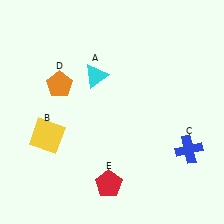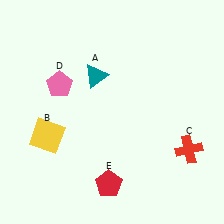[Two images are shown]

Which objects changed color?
A changed from cyan to teal. C changed from blue to red. D changed from orange to pink.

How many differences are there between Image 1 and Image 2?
There are 3 differences between the two images.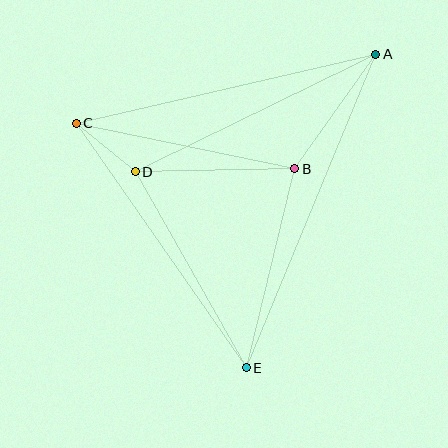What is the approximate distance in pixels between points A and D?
The distance between A and D is approximately 267 pixels.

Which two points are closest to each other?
Points C and D are closest to each other.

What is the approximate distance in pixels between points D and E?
The distance between D and E is approximately 225 pixels.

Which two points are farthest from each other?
Points A and E are farthest from each other.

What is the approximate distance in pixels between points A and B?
The distance between A and B is approximately 140 pixels.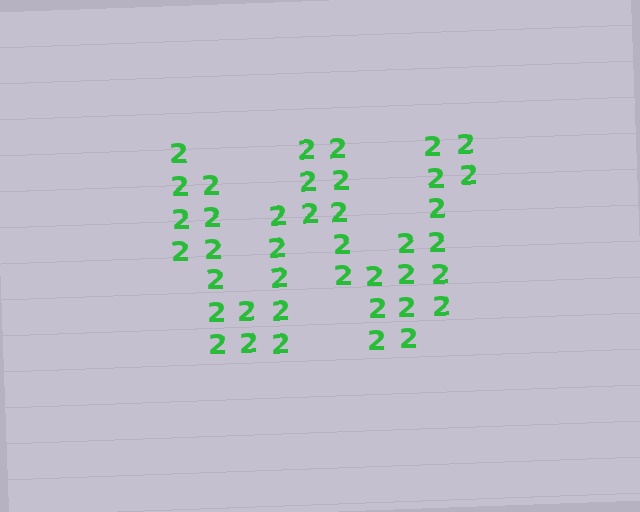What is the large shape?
The large shape is the letter W.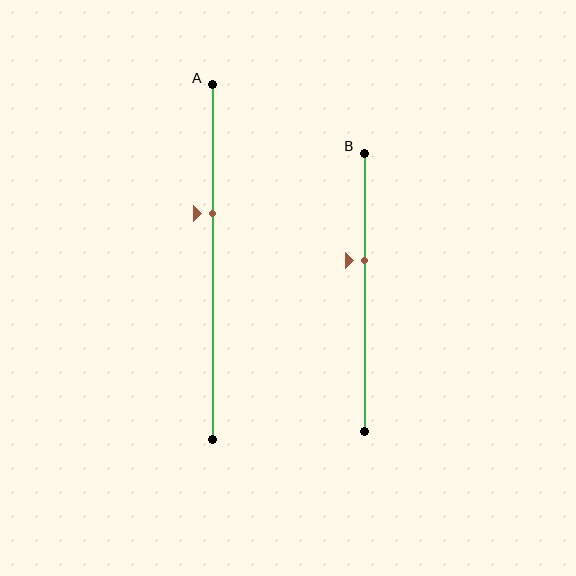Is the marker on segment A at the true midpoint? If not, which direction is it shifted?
No, the marker on segment A is shifted upward by about 14% of the segment length.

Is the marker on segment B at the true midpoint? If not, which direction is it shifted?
No, the marker on segment B is shifted upward by about 11% of the segment length.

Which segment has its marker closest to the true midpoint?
Segment B has its marker closest to the true midpoint.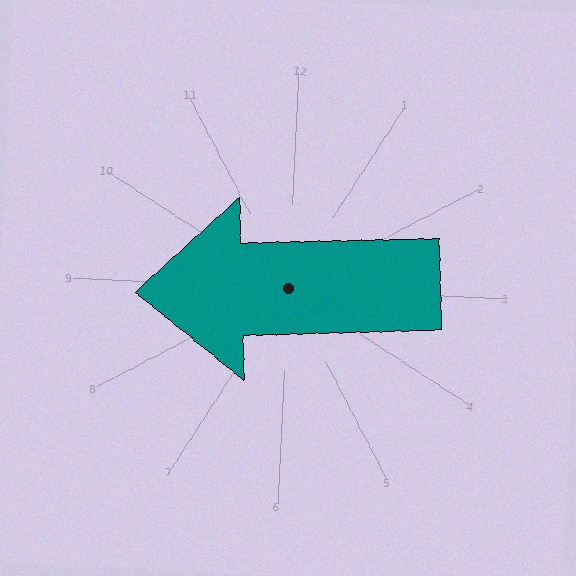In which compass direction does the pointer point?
West.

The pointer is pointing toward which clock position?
Roughly 9 o'clock.